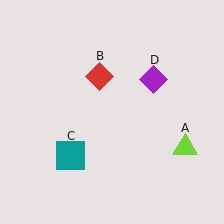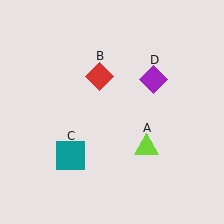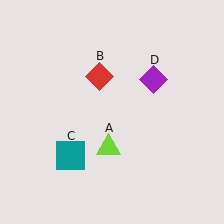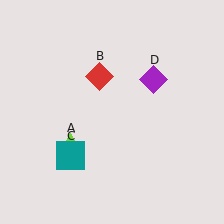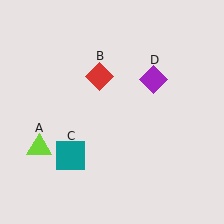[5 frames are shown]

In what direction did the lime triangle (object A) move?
The lime triangle (object A) moved left.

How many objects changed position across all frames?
1 object changed position: lime triangle (object A).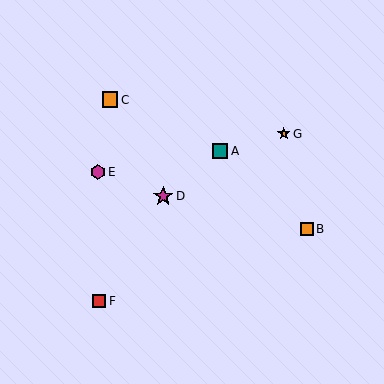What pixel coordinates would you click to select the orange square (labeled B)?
Click at (307, 229) to select the orange square B.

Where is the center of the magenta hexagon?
The center of the magenta hexagon is at (98, 172).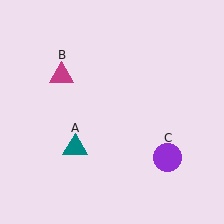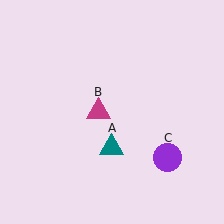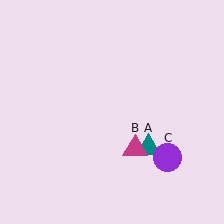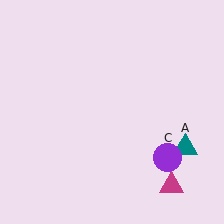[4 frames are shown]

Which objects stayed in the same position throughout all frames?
Purple circle (object C) remained stationary.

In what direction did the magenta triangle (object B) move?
The magenta triangle (object B) moved down and to the right.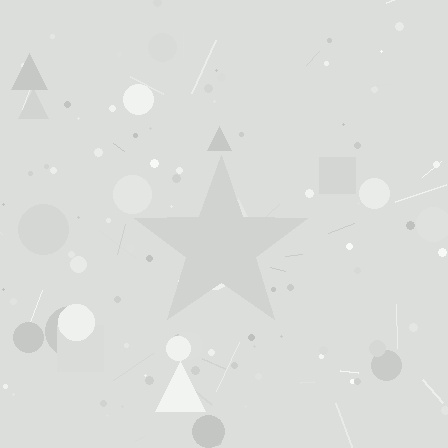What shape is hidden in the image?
A star is hidden in the image.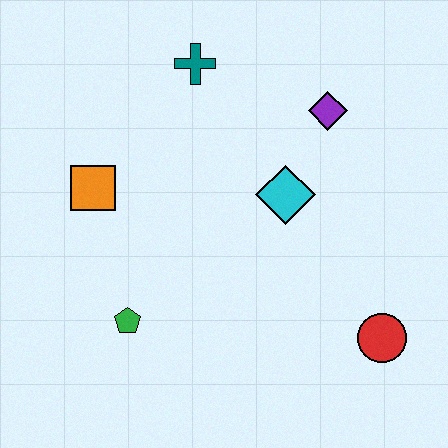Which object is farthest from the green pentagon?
The purple diamond is farthest from the green pentagon.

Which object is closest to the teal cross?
The purple diamond is closest to the teal cross.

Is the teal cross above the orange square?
Yes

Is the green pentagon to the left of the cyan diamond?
Yes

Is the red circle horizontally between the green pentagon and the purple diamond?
No